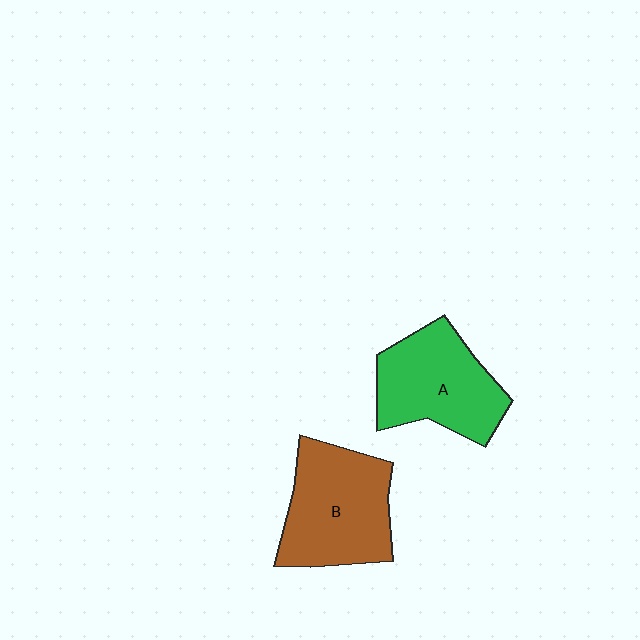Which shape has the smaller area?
Shape A (green).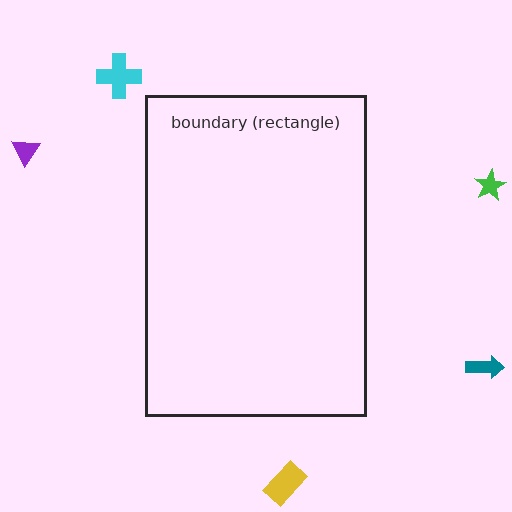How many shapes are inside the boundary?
0 inside, 5 outside.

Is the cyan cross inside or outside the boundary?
Outside.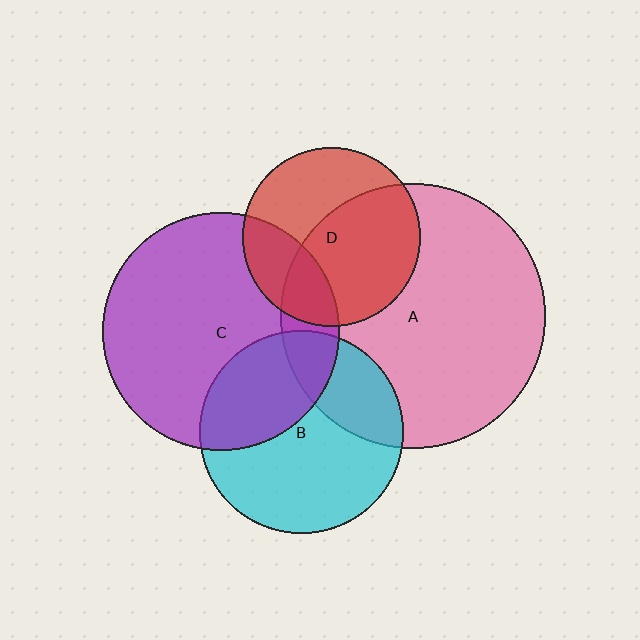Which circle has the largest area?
Circle A (pink).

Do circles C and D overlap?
Yes.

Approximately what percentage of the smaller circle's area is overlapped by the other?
Approximately 25%.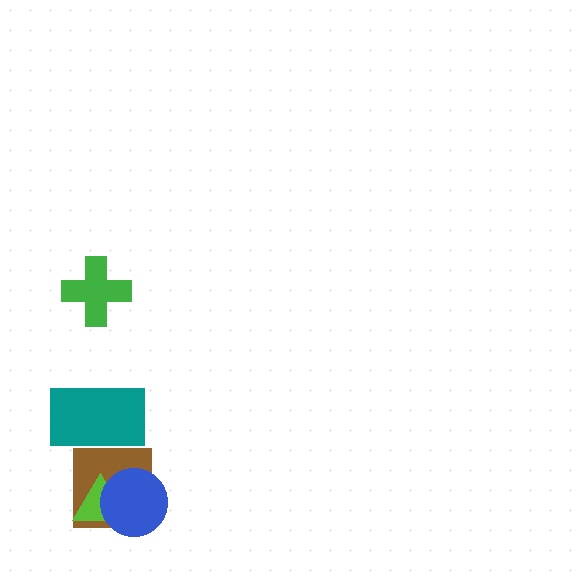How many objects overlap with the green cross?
0 objects overlap with the green cross.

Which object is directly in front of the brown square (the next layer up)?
The lime triangle is directly in front of the brown square.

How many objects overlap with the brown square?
3 objects overlap with the brown square.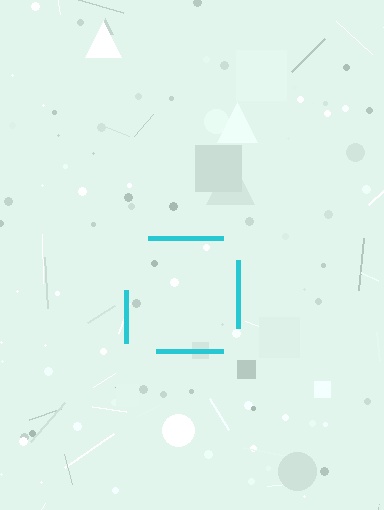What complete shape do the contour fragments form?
The contour fragments form a square.